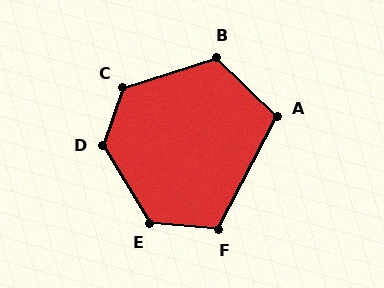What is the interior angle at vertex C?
Approximately 127 degrees (obtuse).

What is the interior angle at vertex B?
Approximately 119 degrees (obtuse).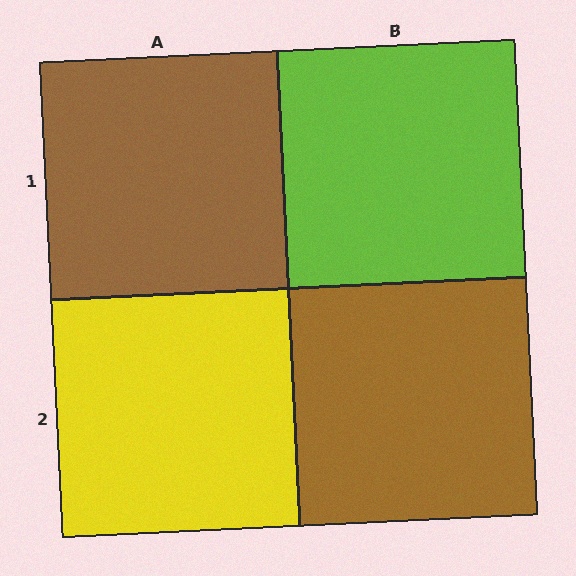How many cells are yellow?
1 cell is yellow.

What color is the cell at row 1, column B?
Lime.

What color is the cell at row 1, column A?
Brown.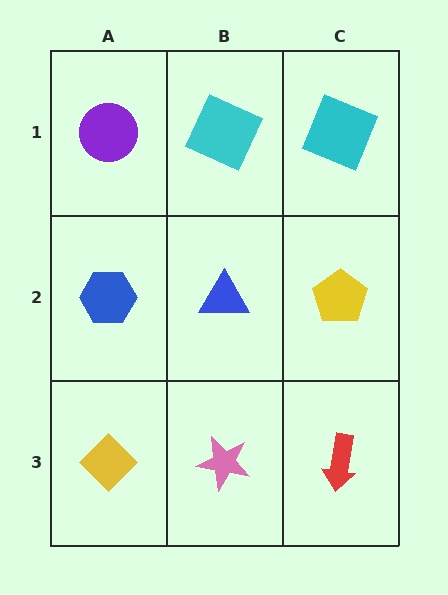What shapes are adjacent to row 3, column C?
A yellow pentagon (row 2, column C), a pink star (row 3, column B).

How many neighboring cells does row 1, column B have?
3.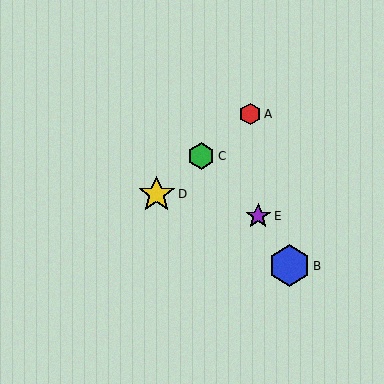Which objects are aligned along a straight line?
Objects A, C, D are aligned along a straight line.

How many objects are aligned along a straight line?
3 objects (A, C, D) are aligned along a straight line.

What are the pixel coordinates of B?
Object B is at (289, 266).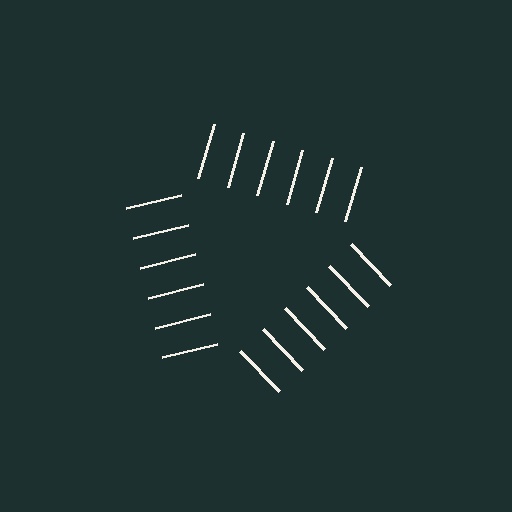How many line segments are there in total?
18 — 6 along each of the 3 edges.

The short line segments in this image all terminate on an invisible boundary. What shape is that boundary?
An illusory triangle — the line segments terminate on its edges but no continuous stroke is drawn.